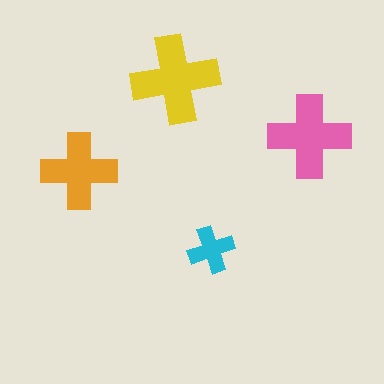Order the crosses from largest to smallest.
the yellow one, the pink one, the orange one, the cyan one.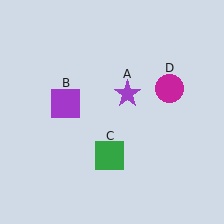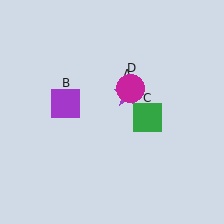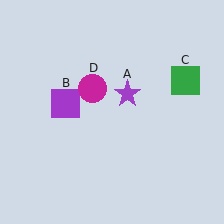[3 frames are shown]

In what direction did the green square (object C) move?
The green square (object C) moved up and to the right.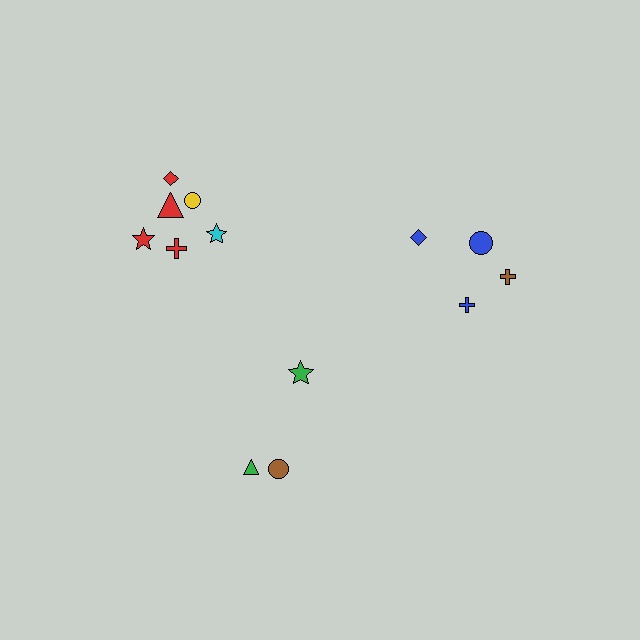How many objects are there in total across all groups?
There are 13 objects.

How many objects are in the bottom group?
There are 3 objects.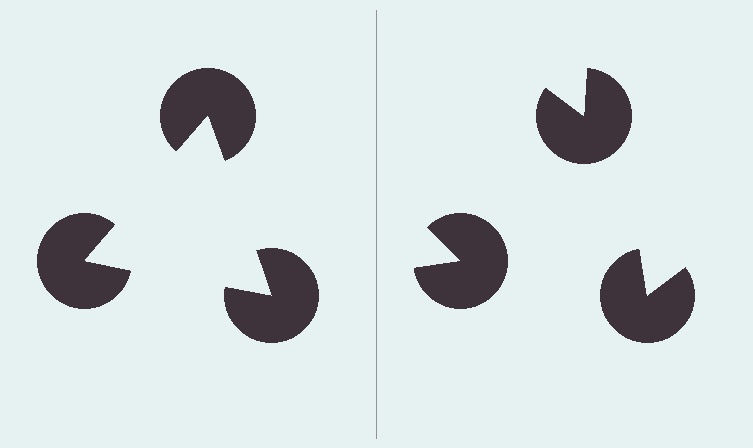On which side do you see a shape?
An illusory triangle appears on the left side. On the right side the wedge cuts are rotated, so no coherent shape forms.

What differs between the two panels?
The pac-man discs are positioned identically on both sides; only the wedge orientations differ. On the left they align to a triangle; on the right they are misaligned.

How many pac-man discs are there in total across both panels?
6 — 3 on each side.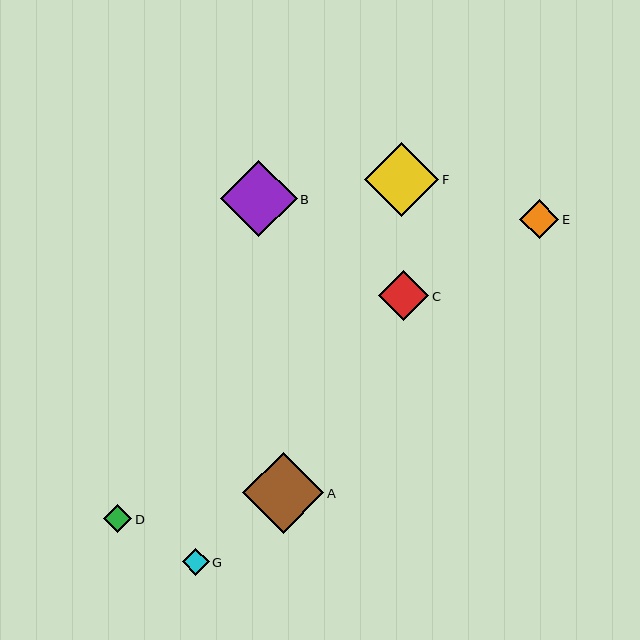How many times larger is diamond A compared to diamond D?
Diamond A is approximately 2.9 times the size of diamond D.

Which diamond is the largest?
Diamond A is the largest with a size of approximately 81 pixels.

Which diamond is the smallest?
Diamond G is the smallest with a size of approximately 27 pixels.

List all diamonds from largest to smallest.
From largest to smallest: A, B, F, C, E, D, G.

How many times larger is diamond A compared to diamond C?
Diamond A is approximately 1.6 times the size of diamond C.